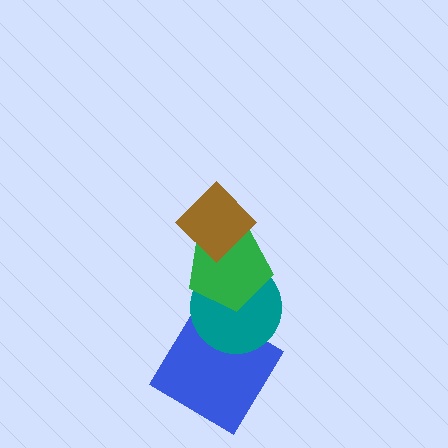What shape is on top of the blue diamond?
The teal circle is on top of the blue diamond.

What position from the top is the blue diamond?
The blue diamond is 4th from the top.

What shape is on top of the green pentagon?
The brown diamond is on top of the green pentagon.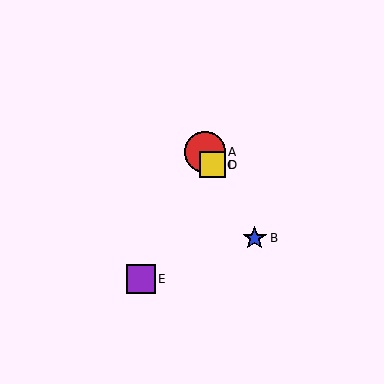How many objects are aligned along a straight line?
4 objects (A, B, C, D) are aligned along a straight line.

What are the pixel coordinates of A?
Object A is at (205, 152).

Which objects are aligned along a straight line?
Objects A, B, C, D are aligned along a straight line.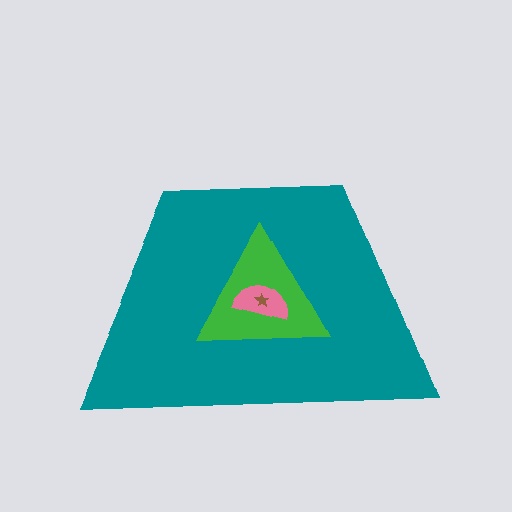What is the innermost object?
The brown star.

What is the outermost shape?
The teal trapezoid.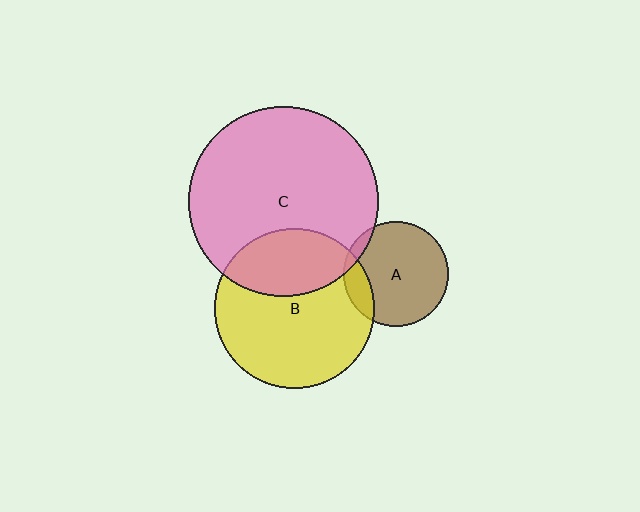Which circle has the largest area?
Circle C (pink).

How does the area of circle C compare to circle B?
Approximately 1.4 times.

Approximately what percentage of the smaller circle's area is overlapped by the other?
Approximately 30%.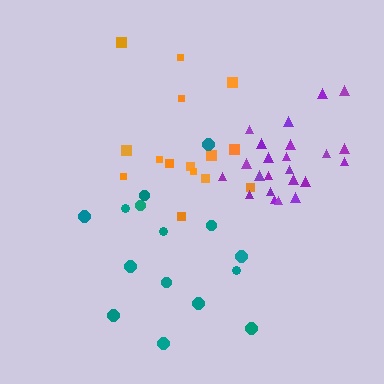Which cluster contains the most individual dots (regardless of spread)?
Purple (24).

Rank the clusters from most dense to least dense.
purple, orange, teal.